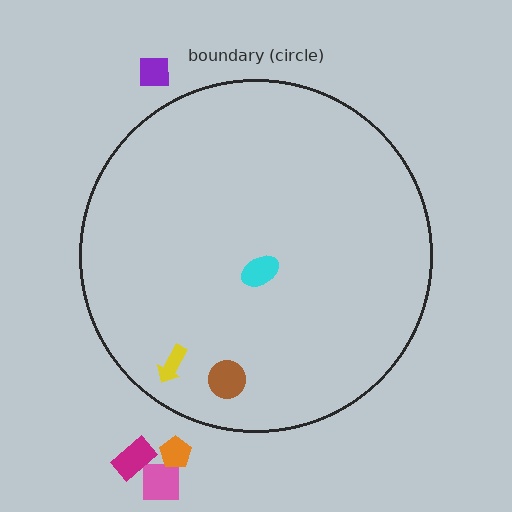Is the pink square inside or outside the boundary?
Outside.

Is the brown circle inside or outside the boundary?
Inside.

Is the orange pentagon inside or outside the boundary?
Outside.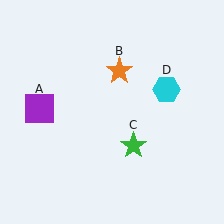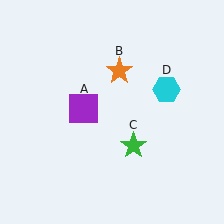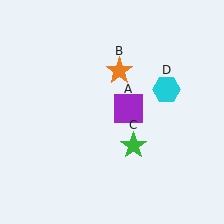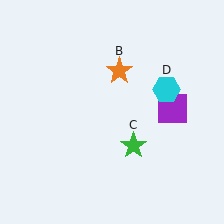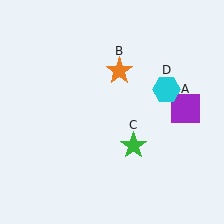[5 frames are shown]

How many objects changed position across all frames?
1 object changed position: purple square (object A).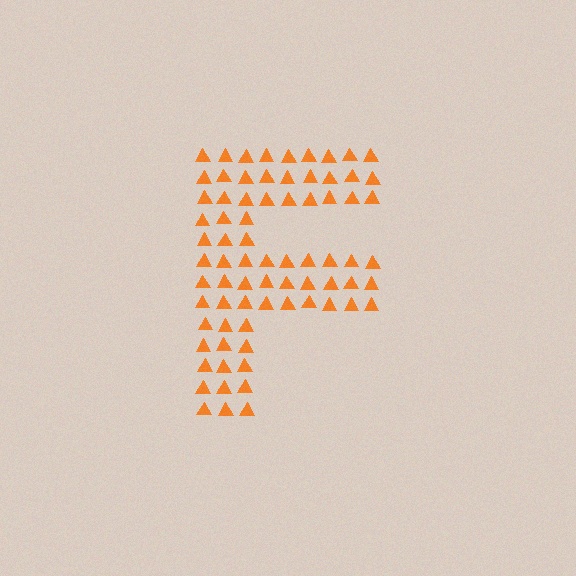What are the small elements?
The small elements are triangles.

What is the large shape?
The large shape is the letter F.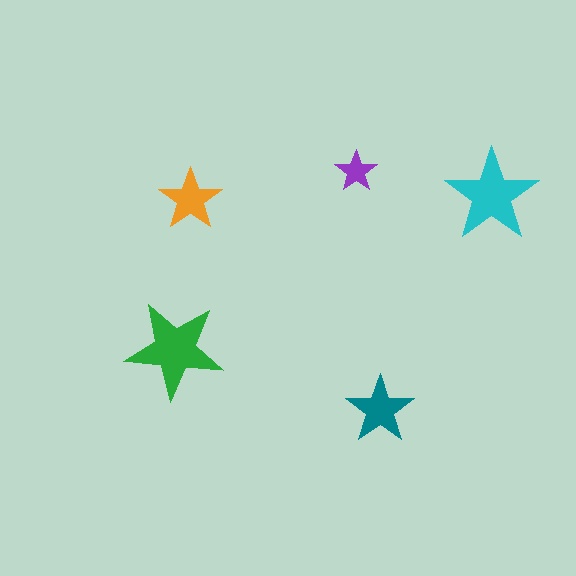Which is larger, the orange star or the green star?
The green one.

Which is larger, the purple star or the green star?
The green one.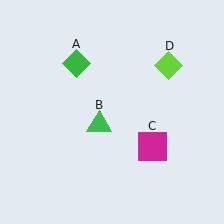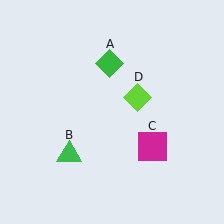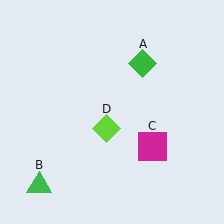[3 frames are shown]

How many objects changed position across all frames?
3 objects changed position: green diamond (object A), green triangle (object B), lime diamond (object D).